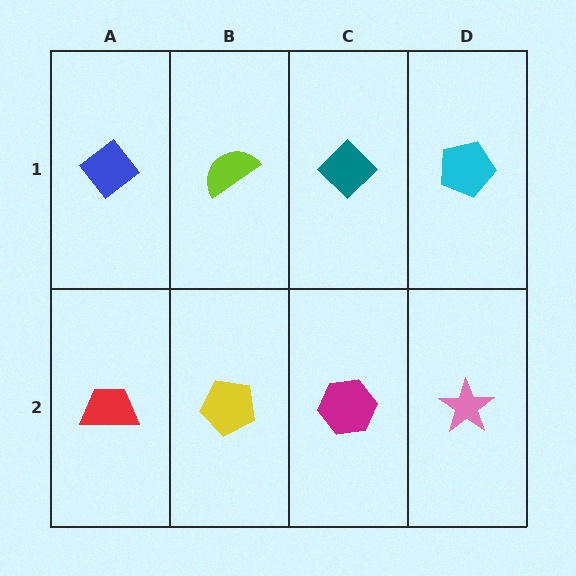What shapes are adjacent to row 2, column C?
A teal diamond (row 1, column C), a yellow pentagon (row 2, column B), a pink star (row 2, column D).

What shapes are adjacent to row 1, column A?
A red trapezoid (row 2, column A), a lime semicircle (row 1, column B).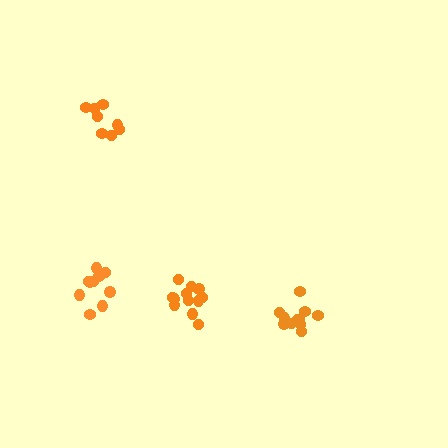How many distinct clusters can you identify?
There are 4 distinct clusters.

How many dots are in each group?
Group 1: 10 dots, Group 2: 8 dots, Group 3: 11 dots, Group 4: 12 dots (41 total).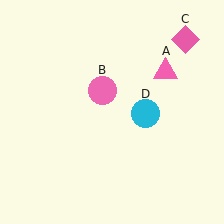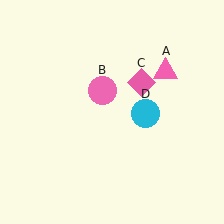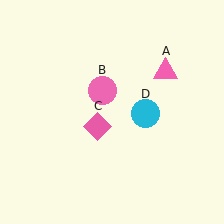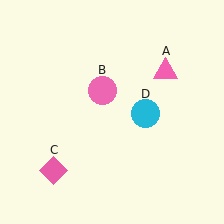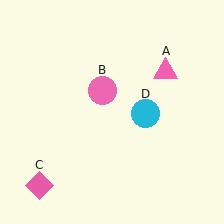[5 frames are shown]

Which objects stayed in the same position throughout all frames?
Pink triangle (object A) and pink circle (object B) and cyan circle (object D) remained stationary.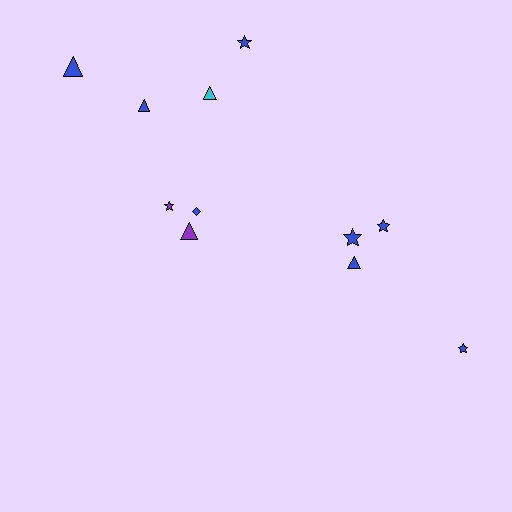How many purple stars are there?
There is 1 purple star.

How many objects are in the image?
There are 11 objects.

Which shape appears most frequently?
Triangle, with 5 objects.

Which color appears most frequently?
Blue, with 8 objects.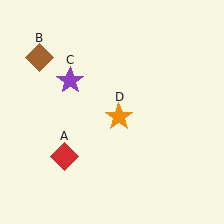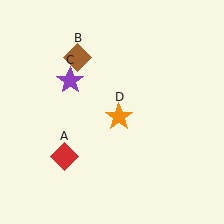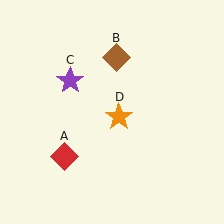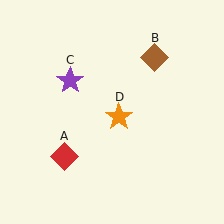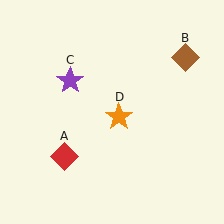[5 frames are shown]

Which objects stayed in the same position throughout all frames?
Red diamond (object A) and purple star (object C) and orange star (object D) remained stationary.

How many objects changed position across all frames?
1 object changed position: brown diamond (object B).